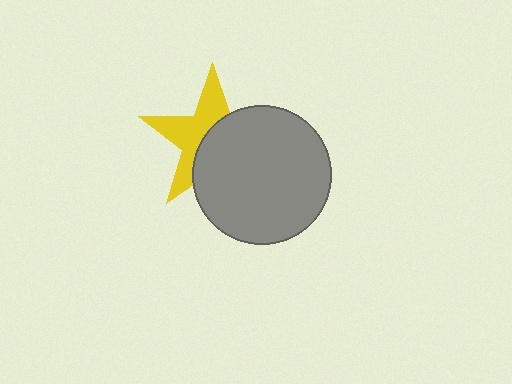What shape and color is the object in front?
The object in front is a gray circle.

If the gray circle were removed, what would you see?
You would see the complete yellow star.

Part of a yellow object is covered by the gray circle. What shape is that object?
It is a star.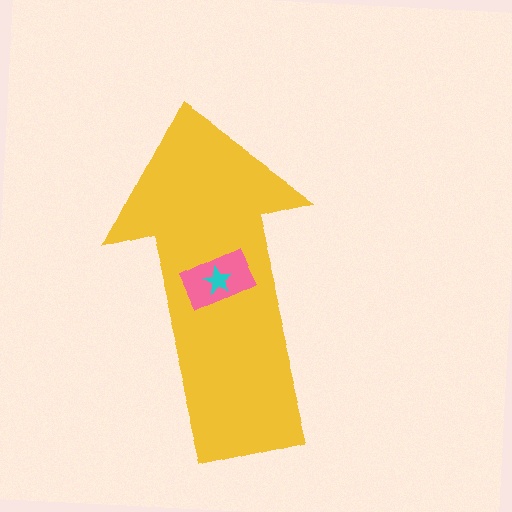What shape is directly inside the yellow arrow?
The pink rectangle.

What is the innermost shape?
The cyan star.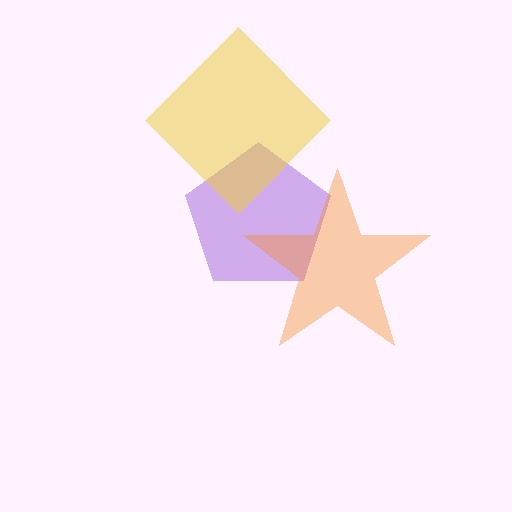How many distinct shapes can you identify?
There are 3 distinct shapes: a purple pentagon, a yellow diamond, an orange star.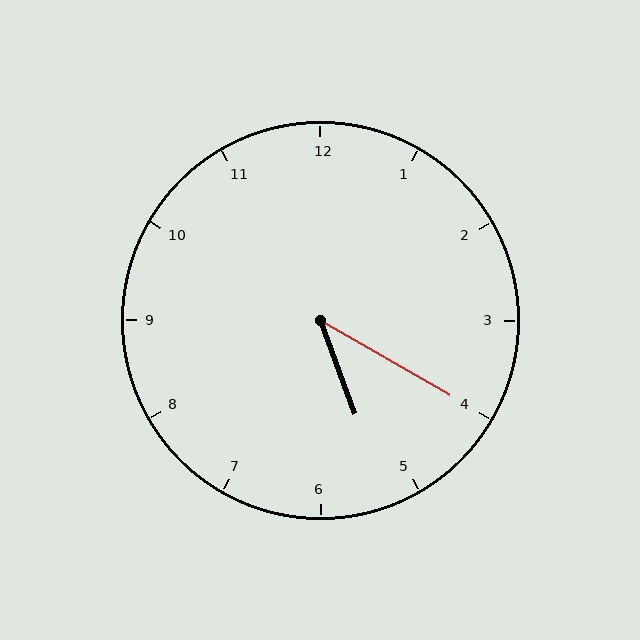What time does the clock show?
5:20.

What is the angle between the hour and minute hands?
Approximately 40 degrees.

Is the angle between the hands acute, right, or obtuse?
It is acute.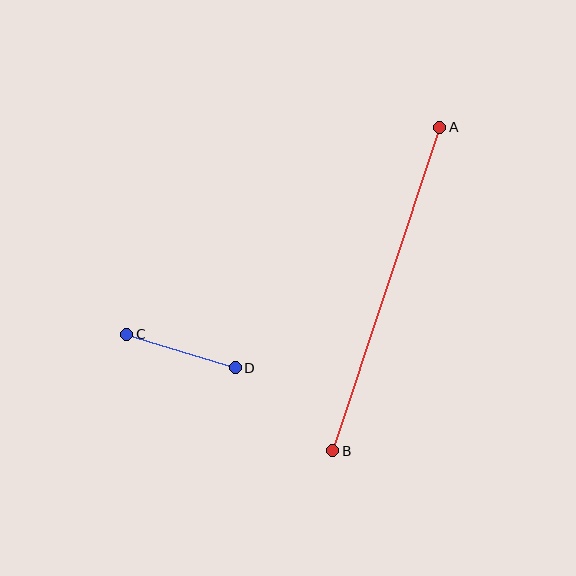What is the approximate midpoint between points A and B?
The midpoint is at approximately (386, 289) pixels.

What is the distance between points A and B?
The distance is approximately 341 pixels.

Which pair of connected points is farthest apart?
Points A and B are farthest apart.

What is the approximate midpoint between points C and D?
The midpoint is at approximately (181, 351) pixels.